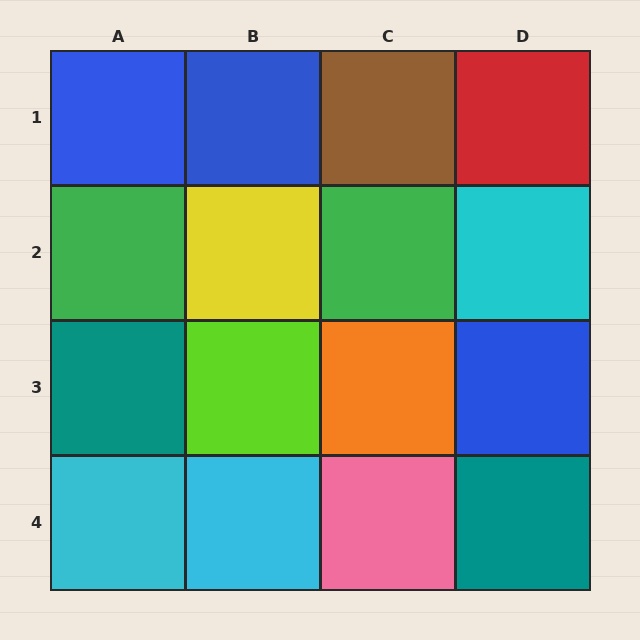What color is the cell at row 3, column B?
Lime.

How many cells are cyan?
3 cells are cyan.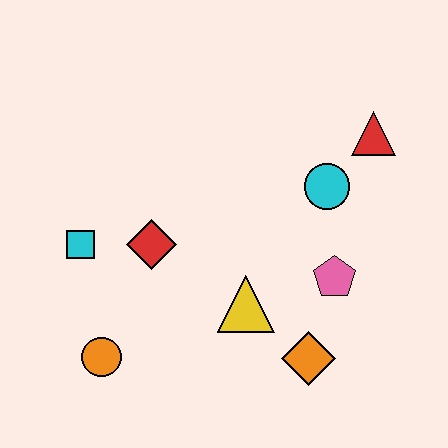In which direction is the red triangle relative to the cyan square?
The red triangle is to the right of the cyan square.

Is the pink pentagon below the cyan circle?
Yes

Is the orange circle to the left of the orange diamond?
Yes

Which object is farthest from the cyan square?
The red triangle is farthest from the cyan square.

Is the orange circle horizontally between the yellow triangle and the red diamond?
No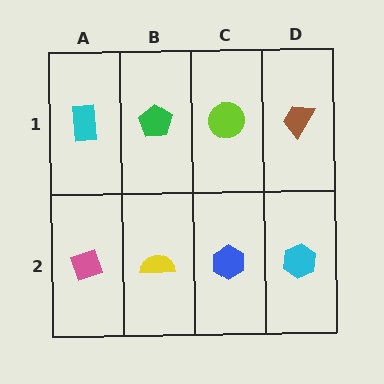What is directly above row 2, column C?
A lime circle.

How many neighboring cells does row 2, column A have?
2.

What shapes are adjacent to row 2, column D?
A brown trapezoid (row 1, column D), a blue hexagon (row 2, column C).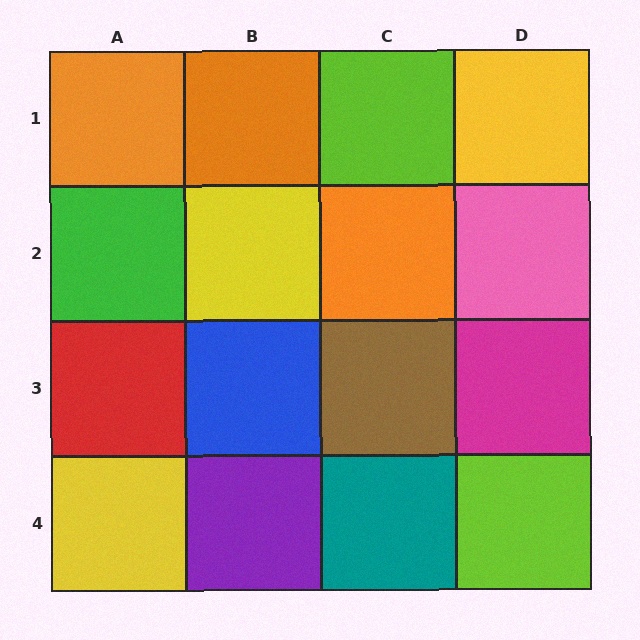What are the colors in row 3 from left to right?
Red, blue, brown, magenta.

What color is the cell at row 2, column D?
Pink.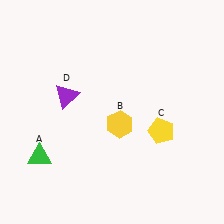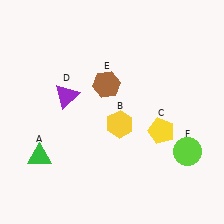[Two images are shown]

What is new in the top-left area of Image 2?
A brown hexagon (E) was added in the top-left area of Image 2.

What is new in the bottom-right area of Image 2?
A lime circle (F) was added in the bottom-right area of Image 2.